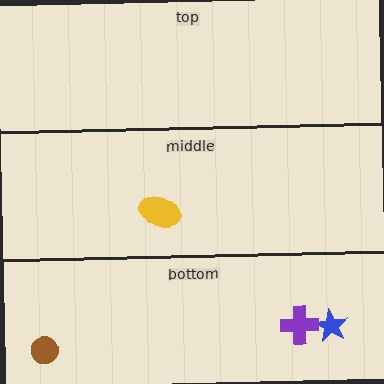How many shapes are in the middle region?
1.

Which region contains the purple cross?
The bottom region.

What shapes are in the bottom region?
The blue star, the brown circle, the purple cross.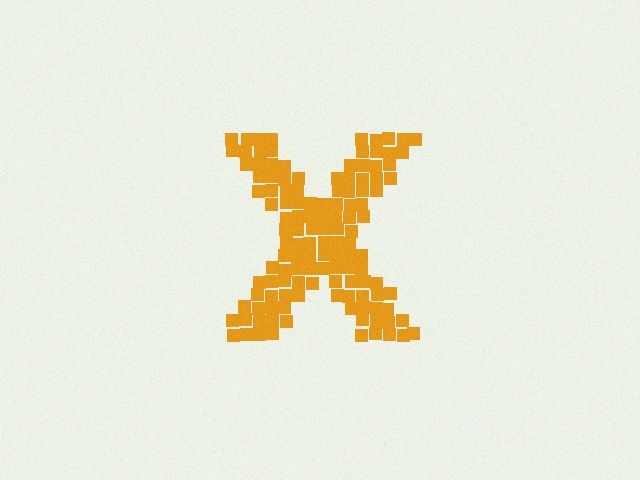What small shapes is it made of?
It is made of small squares.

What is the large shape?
The large shape is the letter X.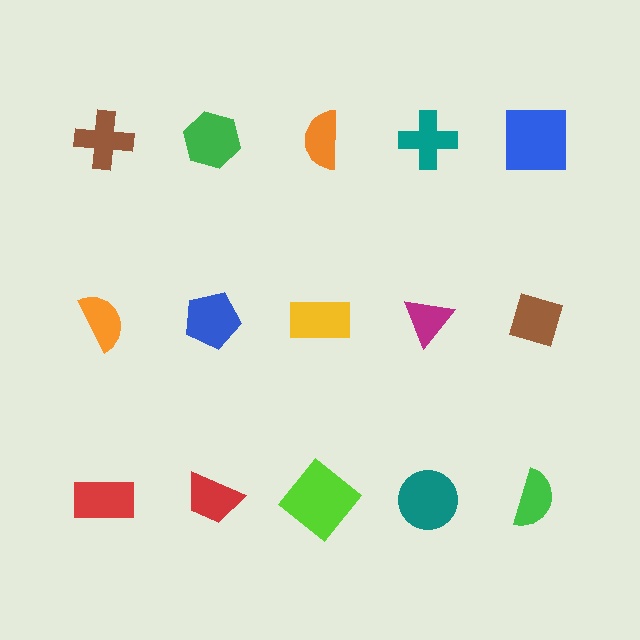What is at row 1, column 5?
A blue square.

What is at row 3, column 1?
A red rectangle.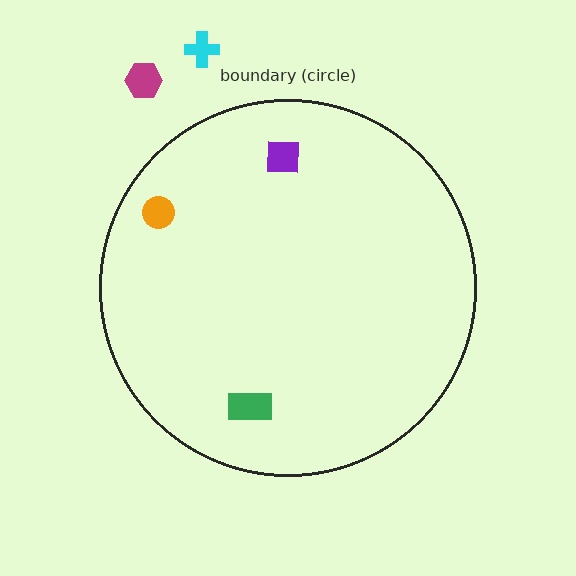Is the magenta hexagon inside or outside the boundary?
Outside.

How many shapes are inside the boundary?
3 inside, 2 outside.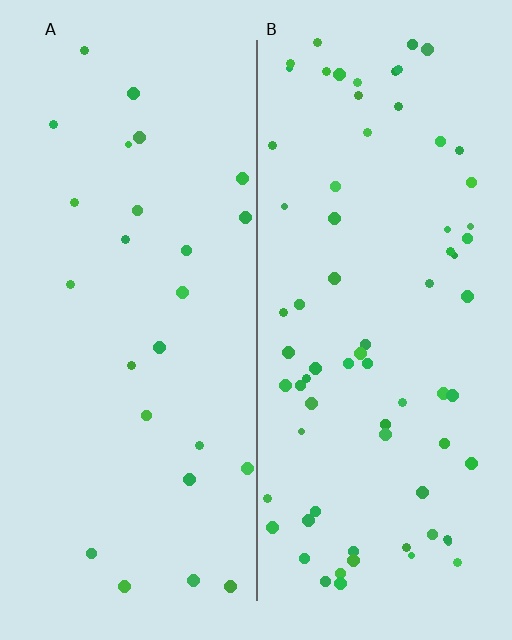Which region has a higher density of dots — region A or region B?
B (the right).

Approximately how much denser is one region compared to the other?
Approximately 2.8× — region B over region A.